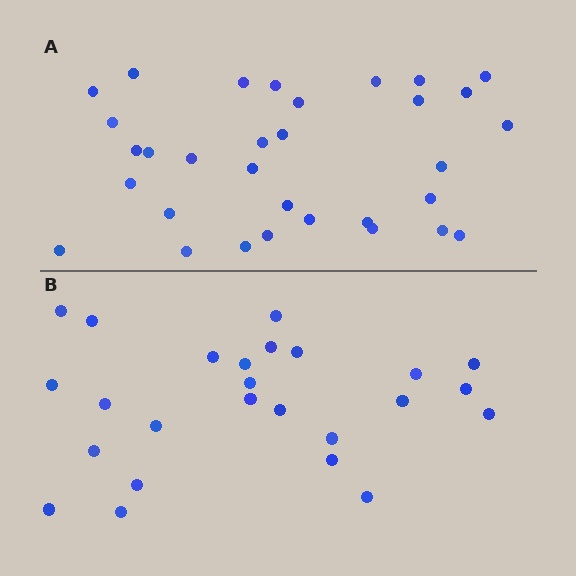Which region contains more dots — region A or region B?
Region A (the top region) has more dots.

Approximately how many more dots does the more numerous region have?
Region A has roughly 8 or so more dots than region B.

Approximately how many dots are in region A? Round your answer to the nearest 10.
About 30 dots. (The exact count is 32, which rounds to 30.)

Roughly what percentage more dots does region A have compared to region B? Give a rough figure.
About 30% more.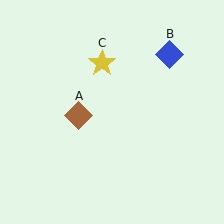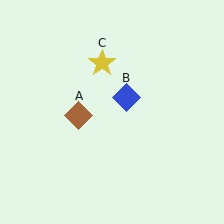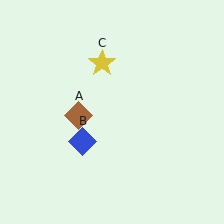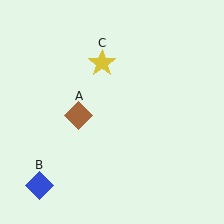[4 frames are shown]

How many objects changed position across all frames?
1 object changed position: blue diamond (object B).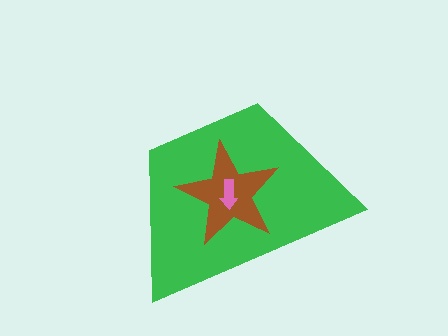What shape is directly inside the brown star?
The pink arrow.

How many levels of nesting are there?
3.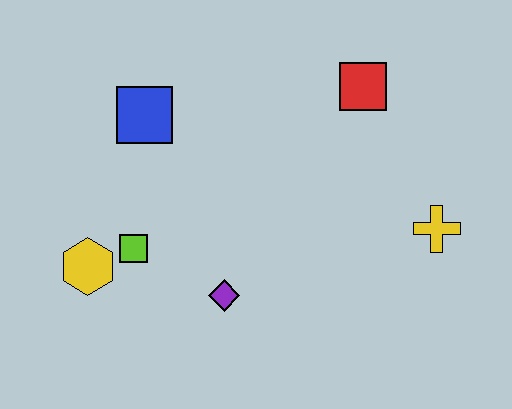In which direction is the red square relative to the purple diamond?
The red square is above the purple diamond.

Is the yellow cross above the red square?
No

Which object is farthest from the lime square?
The yellow cross is farthest from the lime square.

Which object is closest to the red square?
The yellow cross is closest to the red square.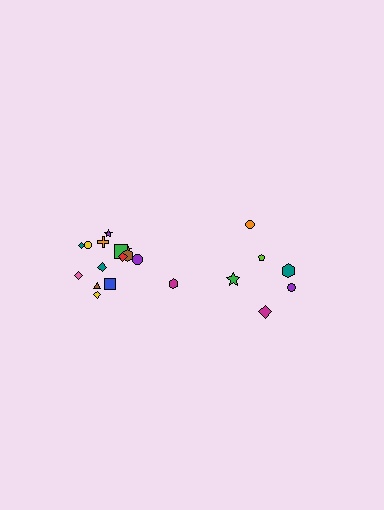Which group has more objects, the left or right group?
The left group.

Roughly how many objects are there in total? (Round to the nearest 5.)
Roughly 20 objects in total.